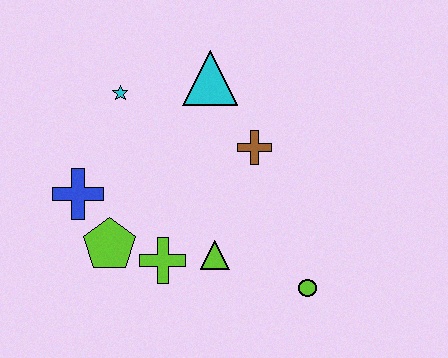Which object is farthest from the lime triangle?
The cyan star is farthest from the lime triangle.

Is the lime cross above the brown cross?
No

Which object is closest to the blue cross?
The lime pentagon is closest to the blue cross.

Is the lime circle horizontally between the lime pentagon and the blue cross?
No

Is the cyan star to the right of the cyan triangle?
No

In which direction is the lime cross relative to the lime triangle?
The lime cross is to the left of the lime triangle.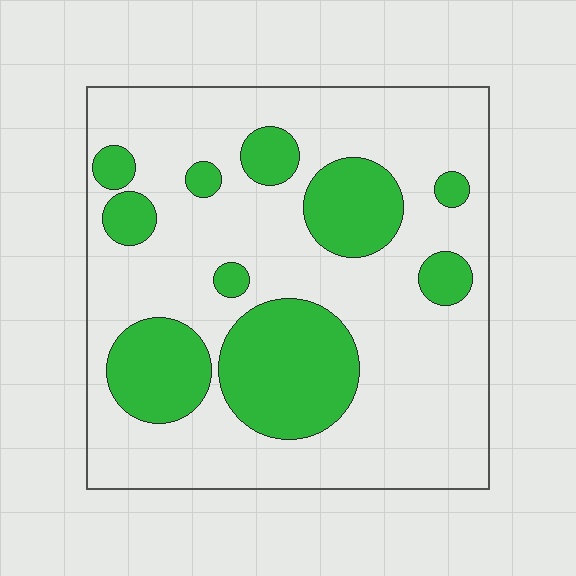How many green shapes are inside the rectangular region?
10.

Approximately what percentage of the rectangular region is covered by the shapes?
Approximately 30%.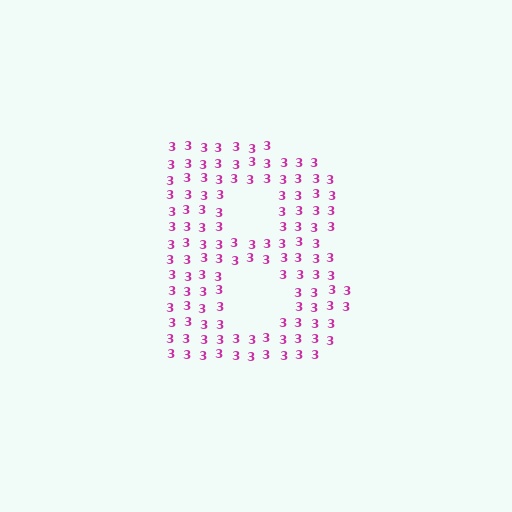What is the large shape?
The large shape is the letter B.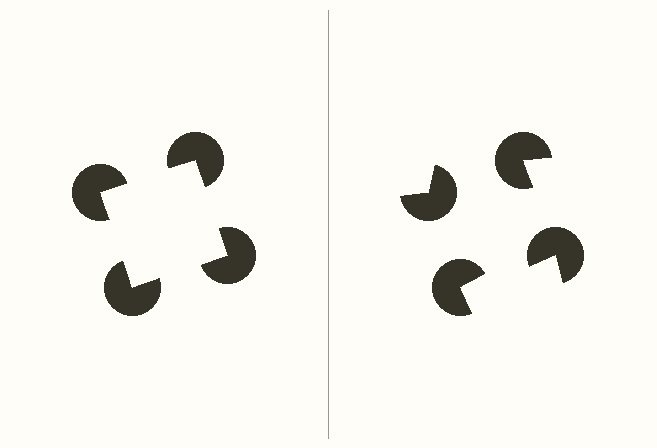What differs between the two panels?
The pac-man discs are positioned identically on both sides; only the wedge orientations differ. On the left they align to a square; on the right they are misaligned.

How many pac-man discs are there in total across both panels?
8 — 4 on each side.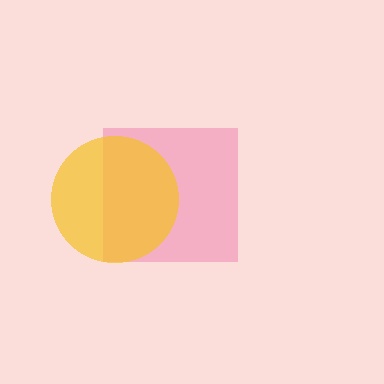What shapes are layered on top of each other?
The layered shapes are: a pink square, a yellow circle.